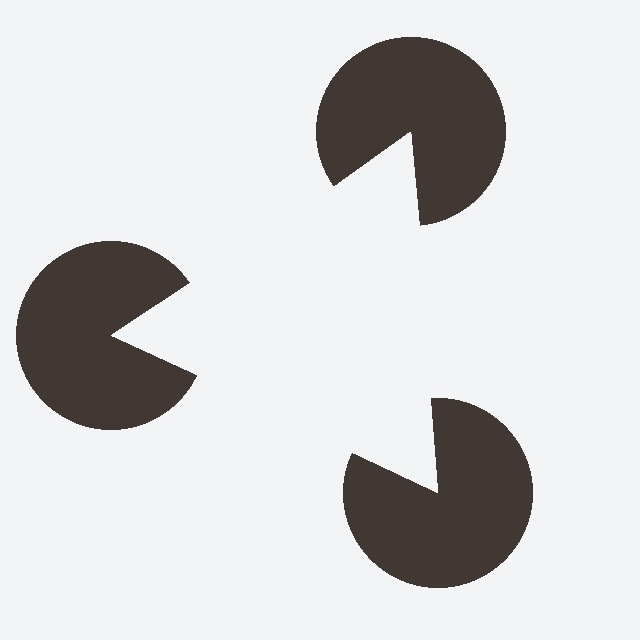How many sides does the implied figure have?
3 sides.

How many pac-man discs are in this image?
There are 3 — one at each vertex of the illusory triangle.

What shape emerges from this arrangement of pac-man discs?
An illusory triangle — its edges are inferred from the aligned wedge cuts in the pac-man discs, not physically drawn.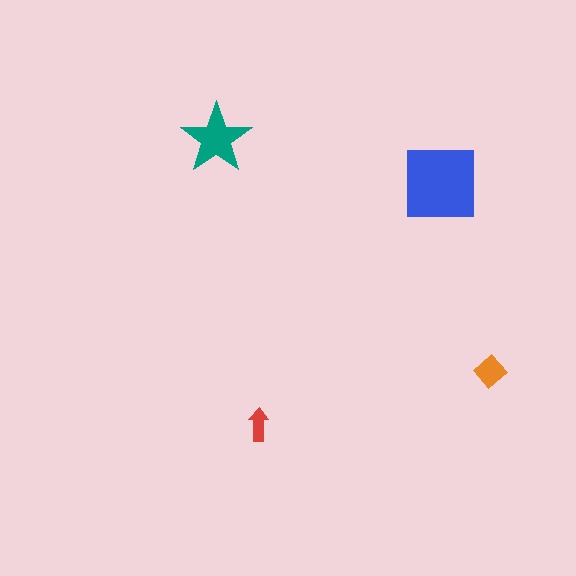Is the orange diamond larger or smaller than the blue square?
Smaller.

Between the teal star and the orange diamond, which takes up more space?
The teal star.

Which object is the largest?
The blue square.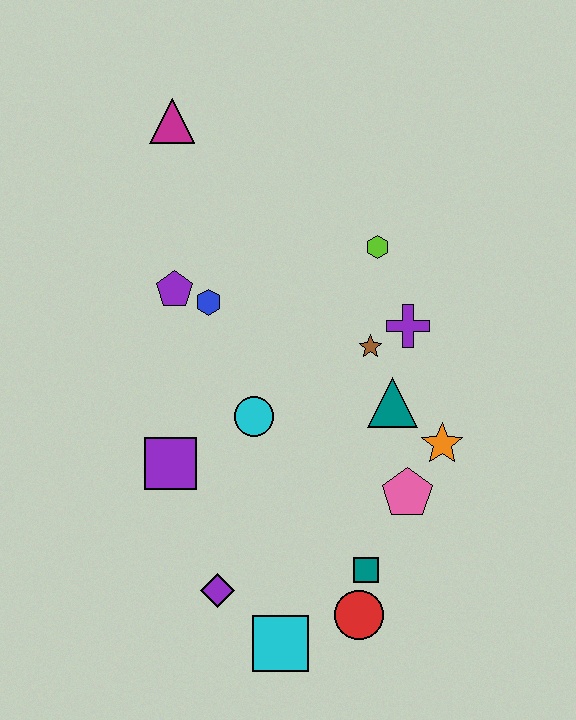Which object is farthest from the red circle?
The magenta triangle is farthest from the red circle.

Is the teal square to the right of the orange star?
No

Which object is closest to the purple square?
The cyan circle is closest to the purple square.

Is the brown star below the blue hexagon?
Yes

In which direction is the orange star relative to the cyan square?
The orange star is above the cyan square.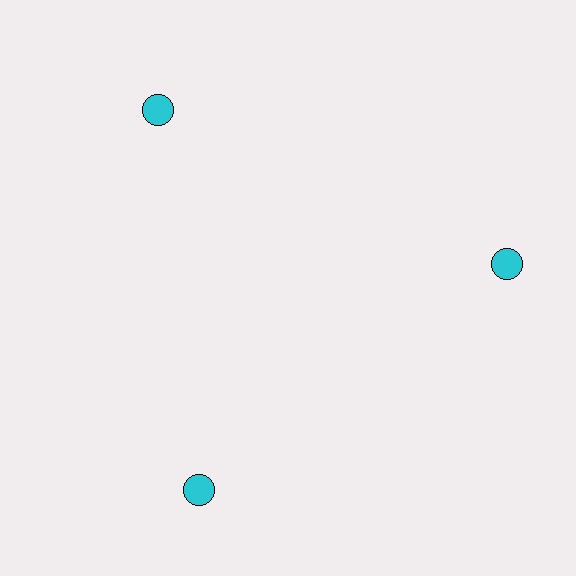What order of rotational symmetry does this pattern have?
This pattern has 3-fold rotational symmetry.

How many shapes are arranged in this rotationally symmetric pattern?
There are 3 shapes, arranged in 3 groups of 1.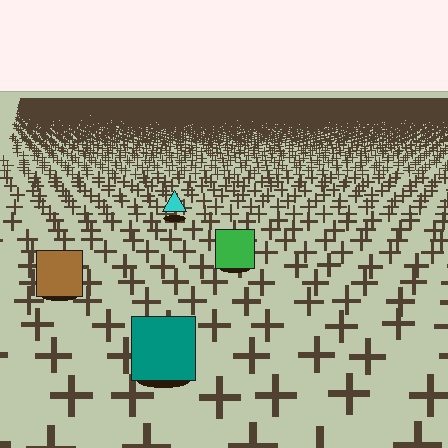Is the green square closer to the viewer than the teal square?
No. The teal square is closer — you can tell from the texture gradient: the ground texture is coarser near it.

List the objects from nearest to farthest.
From nearest to farthest: the teal square, the brown square, the green square, the cyan triangle.